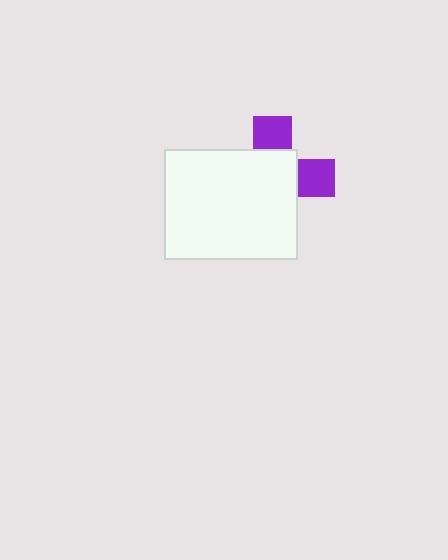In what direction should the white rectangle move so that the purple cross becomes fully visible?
The white rectangle should move toward the lower-left. That is the shortest direction to clear the overlap and leave the purple cross fully visible.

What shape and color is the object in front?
The object in front is a white rectangle.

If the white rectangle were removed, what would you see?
You would see the complete purple cross.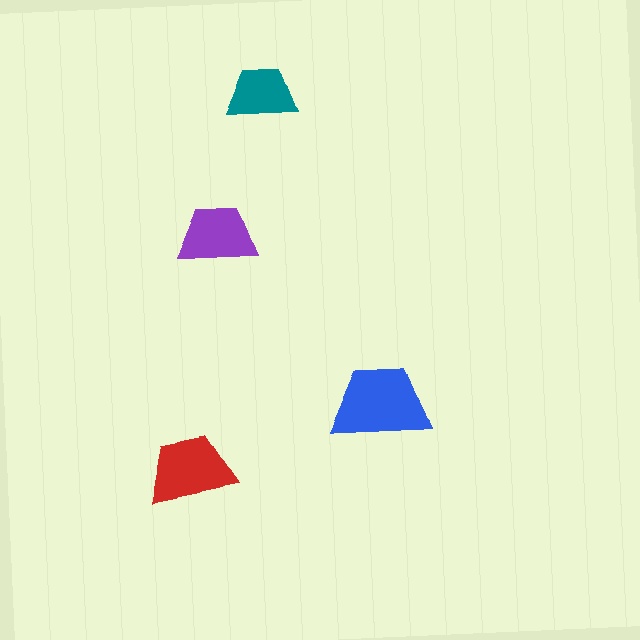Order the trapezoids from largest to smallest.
the blue one, the red one, the purple one, the teal one.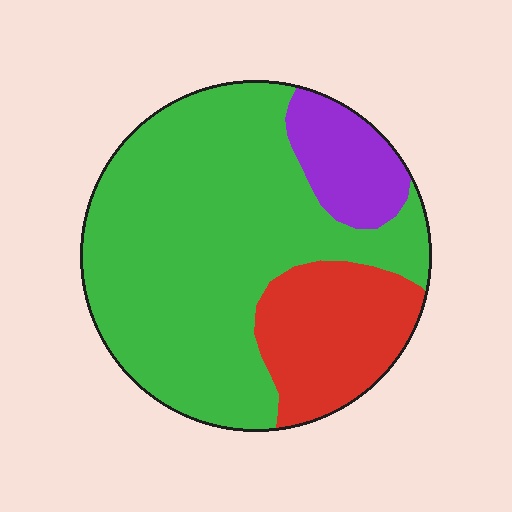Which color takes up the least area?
Purple, at roughly 10%.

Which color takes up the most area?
Green, at roughly 65%.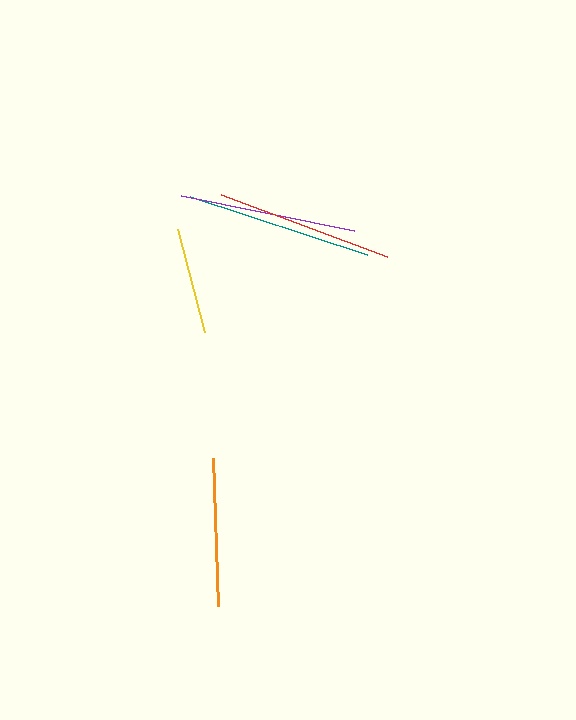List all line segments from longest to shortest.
From longest to shortest: teal, purple, red, orange, yellow.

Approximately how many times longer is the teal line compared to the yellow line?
The teal line is approximately 1.7 times the length of the yellow line.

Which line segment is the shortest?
The yellow line is the shortest at approximately 106 pixels.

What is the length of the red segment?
The red segment is approximately 176 pixels long.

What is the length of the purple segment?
The purple segment is approximately 176 pixels long.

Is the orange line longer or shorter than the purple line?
The purple line is longer than the orange line.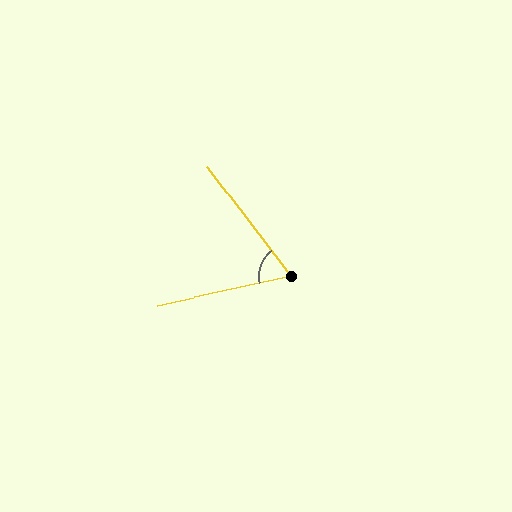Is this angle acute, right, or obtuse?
It is acute.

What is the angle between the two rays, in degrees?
Approximately 65 degrees.